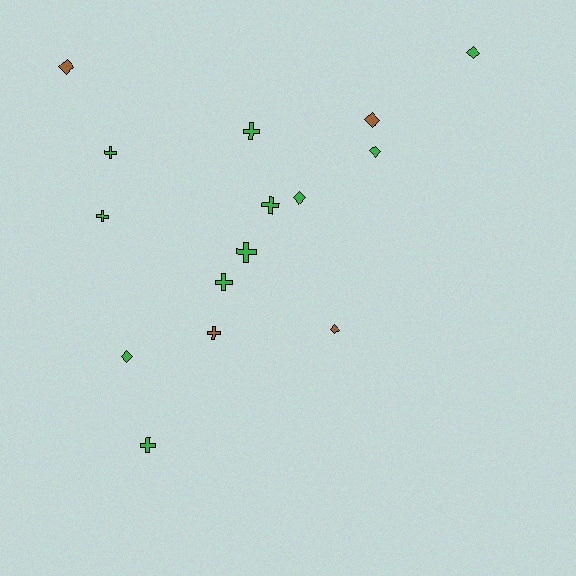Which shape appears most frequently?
Cross, with 8 objects.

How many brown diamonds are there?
There are 3 brown diamonds.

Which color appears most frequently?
Green, with 11 objects.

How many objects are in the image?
There are 15 objects.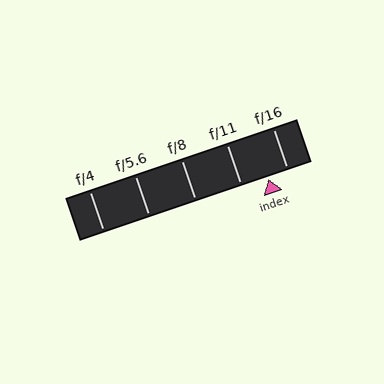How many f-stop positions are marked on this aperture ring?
There are 5 f-stop positions marked.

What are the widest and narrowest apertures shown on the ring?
The widest aperture shown is f/4 and the narrowest is f/16.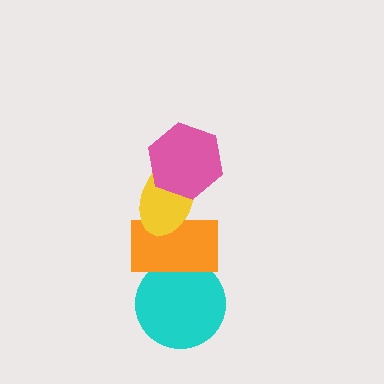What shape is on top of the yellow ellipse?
The pink hexagon is on top of the yellow ellipse.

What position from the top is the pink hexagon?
The pink hexagon is 1st from the top.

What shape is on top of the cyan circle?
The orange rectangle is on top of the cyan circle.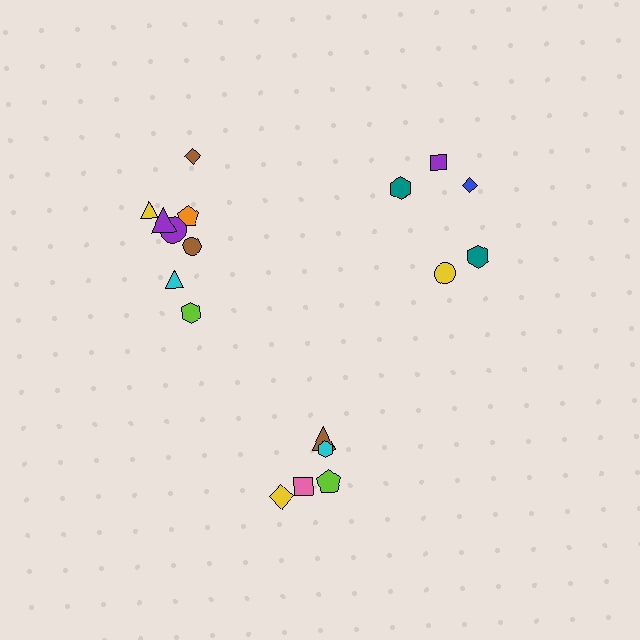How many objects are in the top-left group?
There are 8 objects.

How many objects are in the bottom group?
There are 5 objects.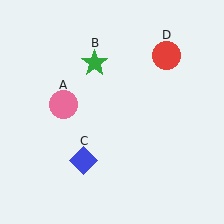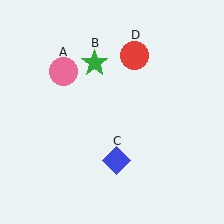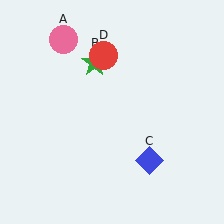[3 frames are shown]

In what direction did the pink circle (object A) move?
The pink circle (object A) moved up.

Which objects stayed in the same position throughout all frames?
Green star (object B) remained stationary.